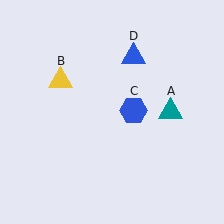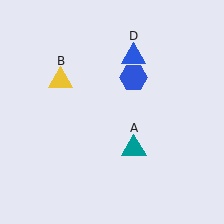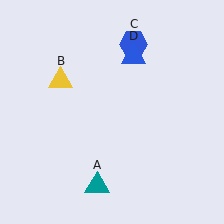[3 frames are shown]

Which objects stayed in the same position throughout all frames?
Yellow triangle (object B) and blue triangle (object D) remained stationary.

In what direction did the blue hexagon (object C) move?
The blue hexagon (object C) moved up.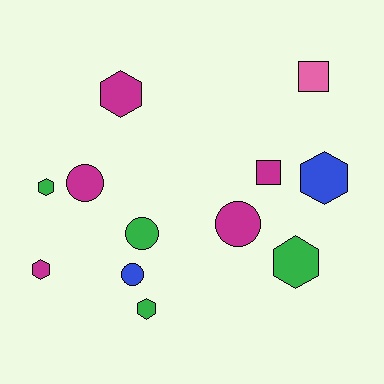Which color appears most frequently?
Magenta, with 5 objects.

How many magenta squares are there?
There is 1 magenta square.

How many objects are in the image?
There are 12 objects.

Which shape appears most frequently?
Hexagon, with 6 objects.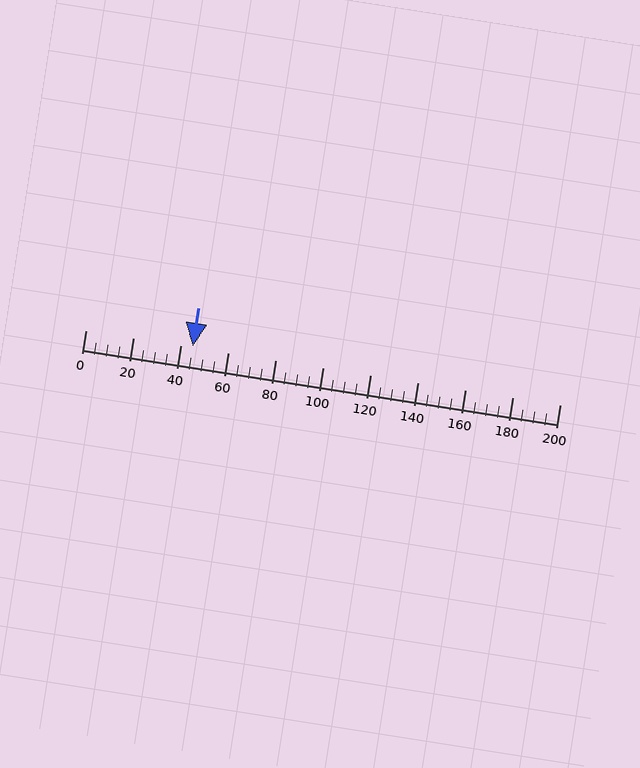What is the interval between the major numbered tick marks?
The major tick marks are spaced 20 units apart.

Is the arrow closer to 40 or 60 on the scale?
The arrow is closer to 40.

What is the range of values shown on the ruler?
The ruler shows values from 0 to 200.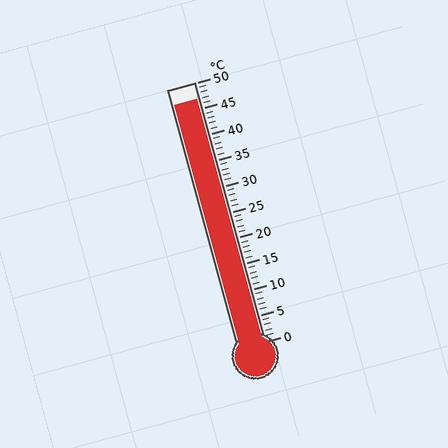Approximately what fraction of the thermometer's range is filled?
The thermometer is filled to approximately 95% of its range.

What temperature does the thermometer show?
The thermometer shows approximately 47°C.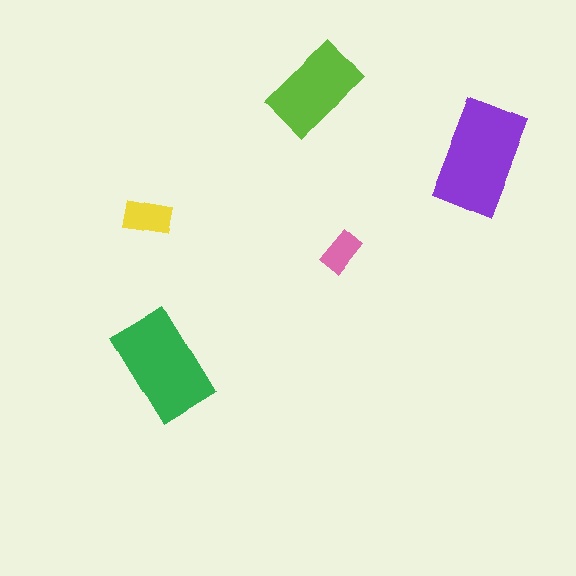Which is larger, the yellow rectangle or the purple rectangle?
The purple one.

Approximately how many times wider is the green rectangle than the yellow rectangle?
About 2 times wider.